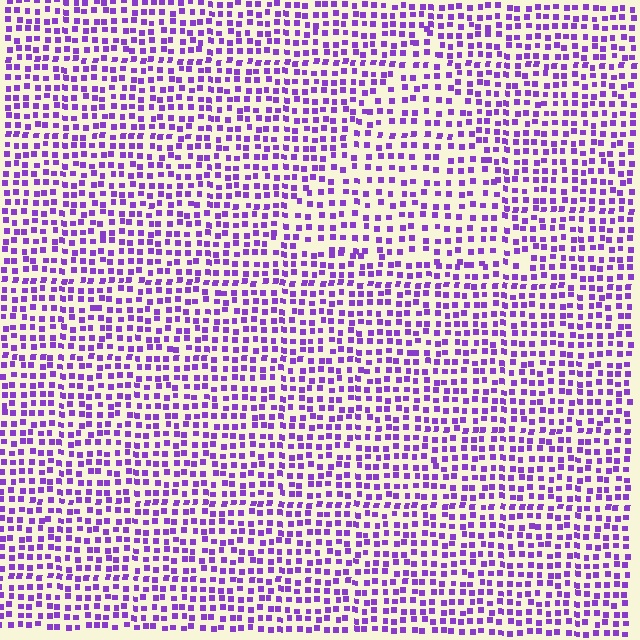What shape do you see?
I see a triangle.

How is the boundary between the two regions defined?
The boundary is defined by a change in element density (approximately 1.5x ratio). All elements are the same color, size, and shape.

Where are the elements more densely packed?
The elements are more densely packed outside the triangle boundary.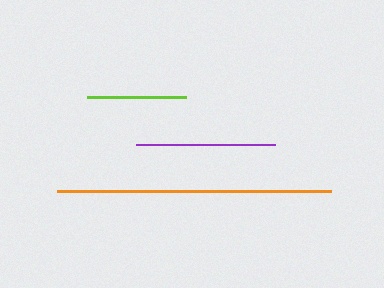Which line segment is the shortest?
The lime line is the shortest at approximately 100 pixels.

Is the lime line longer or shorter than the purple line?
The purple line is longer than the lime line.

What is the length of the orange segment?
The orange segment is approximately 274 pixels long.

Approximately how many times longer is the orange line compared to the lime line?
The orange line is approximately 2.7 times the length of the lime line.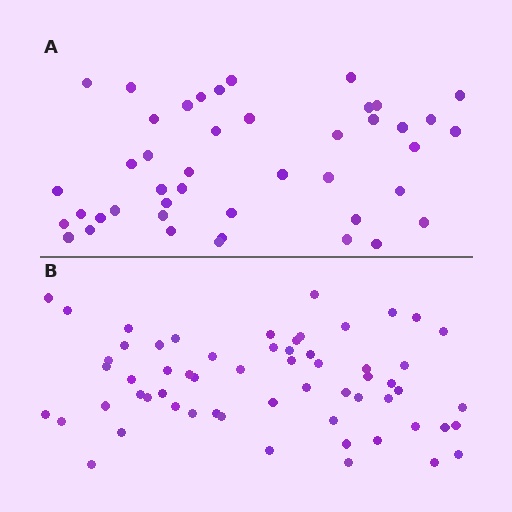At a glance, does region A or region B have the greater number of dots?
Region B (the bottom region) has more dots.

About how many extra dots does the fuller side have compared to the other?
Region B has approximately 15 more dots than region A.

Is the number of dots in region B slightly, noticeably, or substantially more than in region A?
Region B has noticeably more, but not dramatically so. The ratio is roughly 1.4 to 1.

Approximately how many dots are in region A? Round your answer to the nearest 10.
About 40 dots. (The exact count is 44, which rounds to 40.)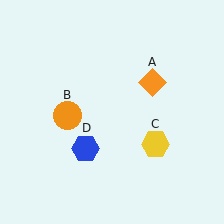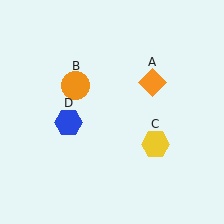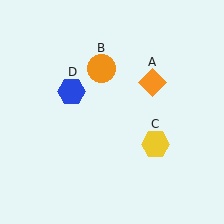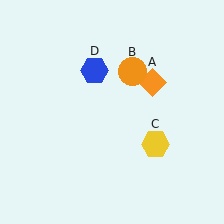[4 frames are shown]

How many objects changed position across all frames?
2 objects changed position: orange circle (object B), blue hexagon (object D).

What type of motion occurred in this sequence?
The orange circle (object B), blue hexagon (object D) rotated clockwise around the center of the scene.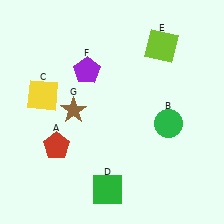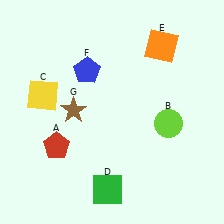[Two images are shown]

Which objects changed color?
B changed from green to lime. E changed from lime to orange. F changed from purple to blue.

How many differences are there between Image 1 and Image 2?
There are 3 differences between the two images.